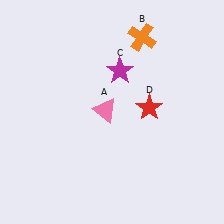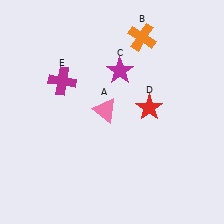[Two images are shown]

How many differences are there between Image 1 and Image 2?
There is 1 difference between the two images.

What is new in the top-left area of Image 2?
A magenta cross (E) was added in the top-left area of Image 2.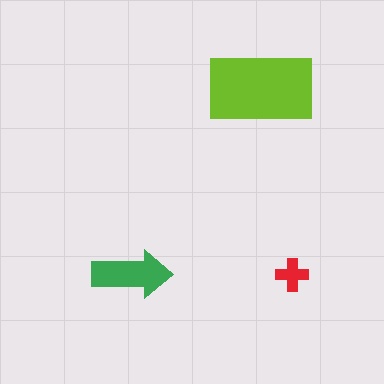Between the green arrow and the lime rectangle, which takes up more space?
The lime rectangle.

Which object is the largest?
The lime rectangle.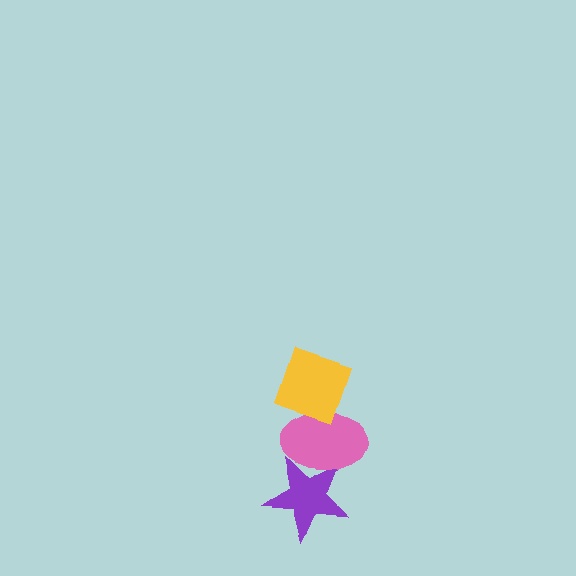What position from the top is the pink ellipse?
The pink ellipse is 2nd from the top.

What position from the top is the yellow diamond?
The yellow diamond is 1st from the top.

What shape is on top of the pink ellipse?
The yellow diamond is on top of the pink ellipse.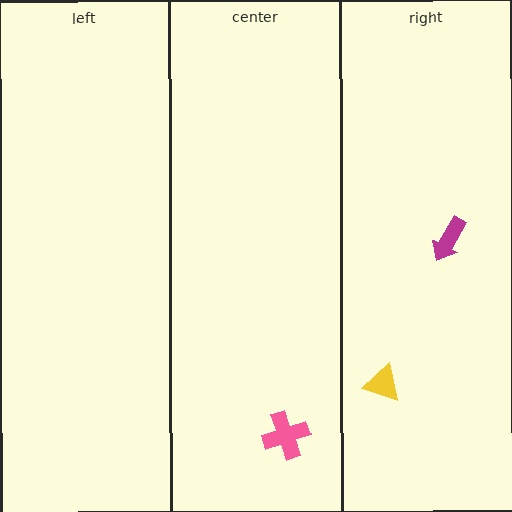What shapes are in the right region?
The yellow triangle, the magenta arrow.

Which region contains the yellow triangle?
The right region.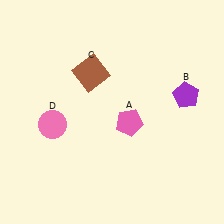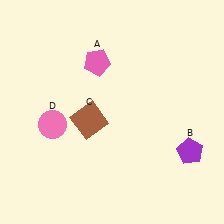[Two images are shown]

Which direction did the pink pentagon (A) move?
The pink pentagon (A) moved up.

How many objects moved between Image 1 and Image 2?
3 objects moved between the two images.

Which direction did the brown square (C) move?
The brown square (C) moved down.